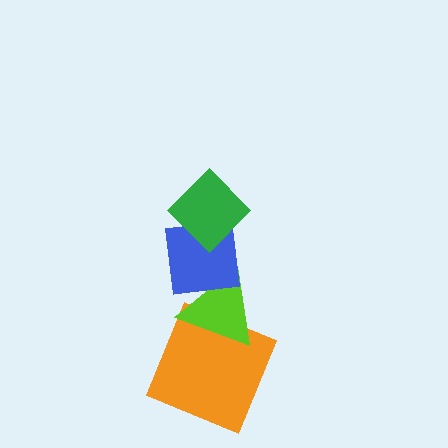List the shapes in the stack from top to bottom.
From top to bottom: the green diamond, the blue square, the lime triangle, the orange square.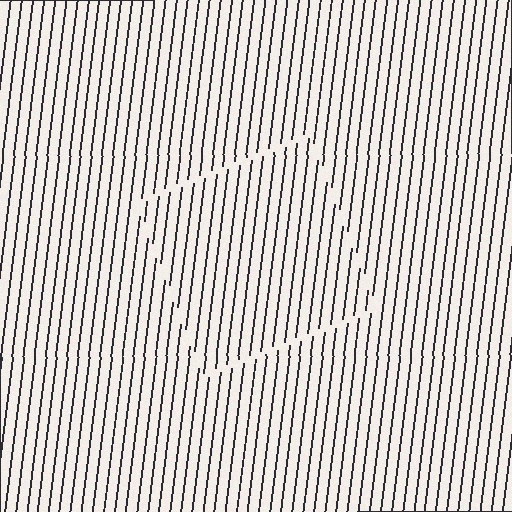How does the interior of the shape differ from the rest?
The interior of the shape contains the same grating, shifted by half a period — the contour is defined by the phase discontinuity where line-ends from the inner and outer gratings abut.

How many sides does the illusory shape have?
4 sides — the line-ends trace a square.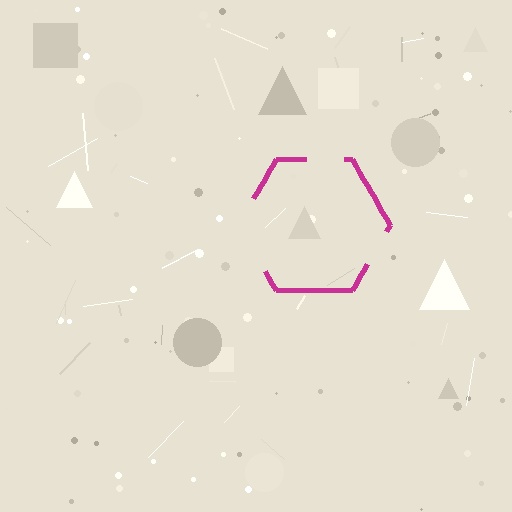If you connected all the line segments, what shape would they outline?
They would outline a hexagon.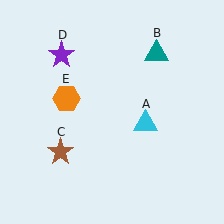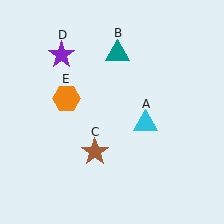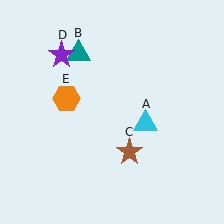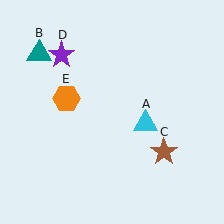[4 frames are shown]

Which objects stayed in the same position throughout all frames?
Cyan triangle (object A) and purple star (object D) and orange hexagon (object E) remained stationary.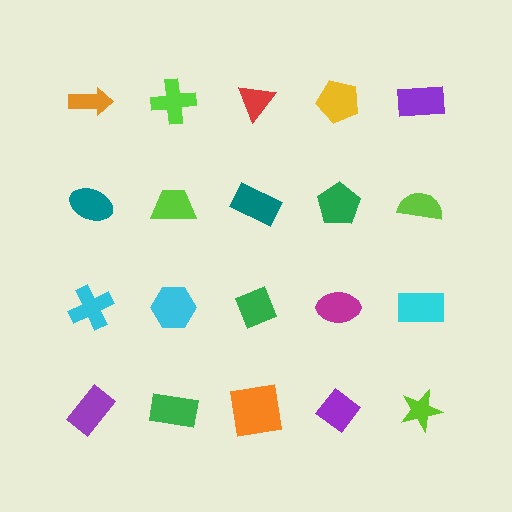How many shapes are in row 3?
5 shapes.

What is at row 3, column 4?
A magenta ellipse.